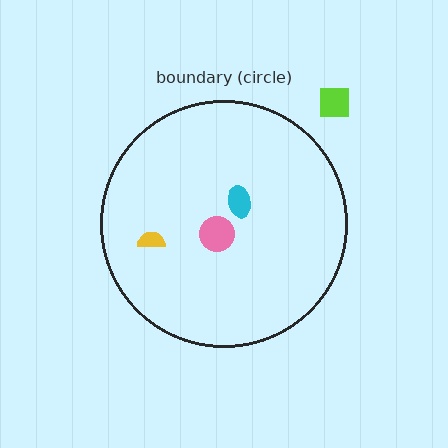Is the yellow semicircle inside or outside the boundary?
Inside.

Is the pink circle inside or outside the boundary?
Inside.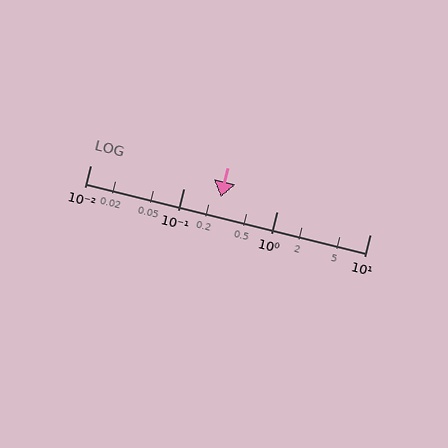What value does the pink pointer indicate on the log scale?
The pointer indicates approximately 0.25.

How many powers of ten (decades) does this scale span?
The scale spans 3 decades, from 0.01 to 10.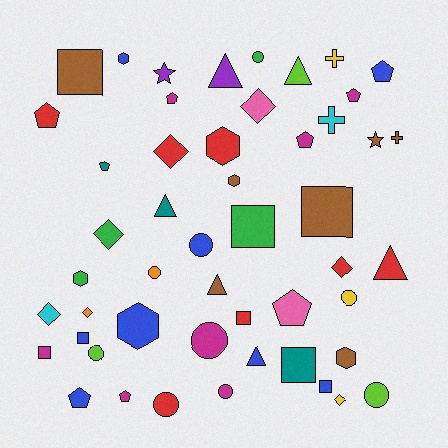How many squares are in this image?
There are 8 squares.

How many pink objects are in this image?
There are 2 pink objects.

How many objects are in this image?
There are 50 objects.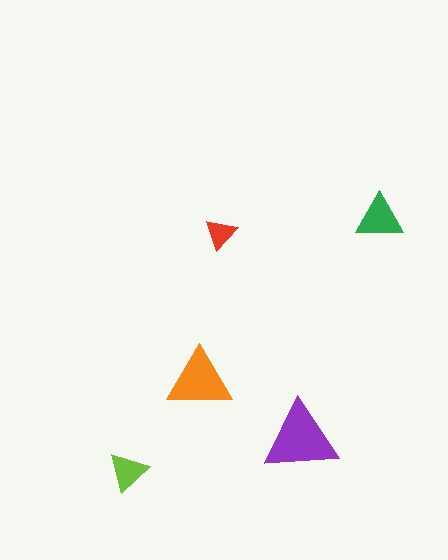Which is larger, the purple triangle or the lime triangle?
The purple one.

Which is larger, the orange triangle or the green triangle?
The orange one.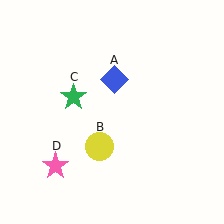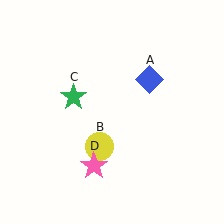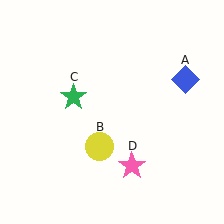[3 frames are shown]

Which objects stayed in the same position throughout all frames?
Yellow circle (object B) and green star (object C) remained stationary.